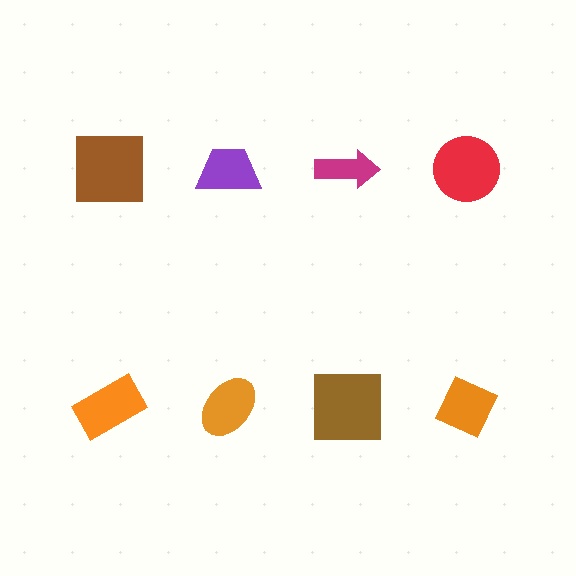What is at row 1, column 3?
A magenta arrow.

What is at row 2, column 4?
An orange diamond.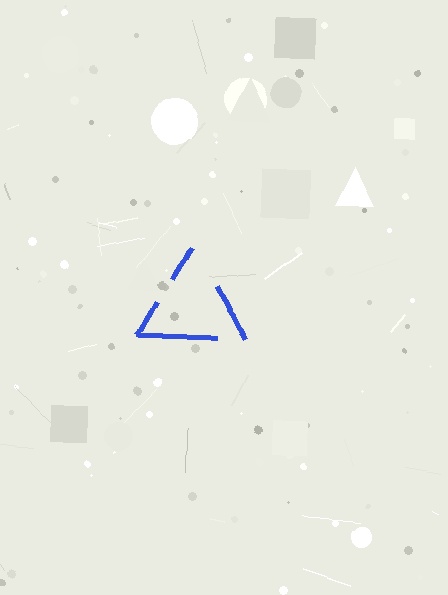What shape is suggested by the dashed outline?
The dashed outline suggests a triangle.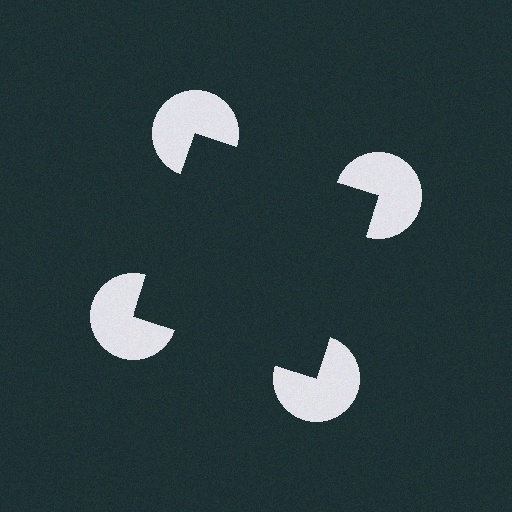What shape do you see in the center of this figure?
An illusory square — its edges are inferred from the aligned wedge cuts in the pac-man discs, not physically drawn.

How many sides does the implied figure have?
4 sides.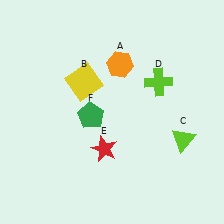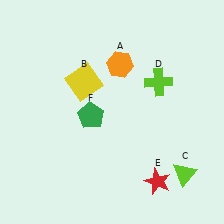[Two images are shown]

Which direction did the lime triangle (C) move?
The lime triangle (C) moved down.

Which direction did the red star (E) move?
The red star (E) moved right.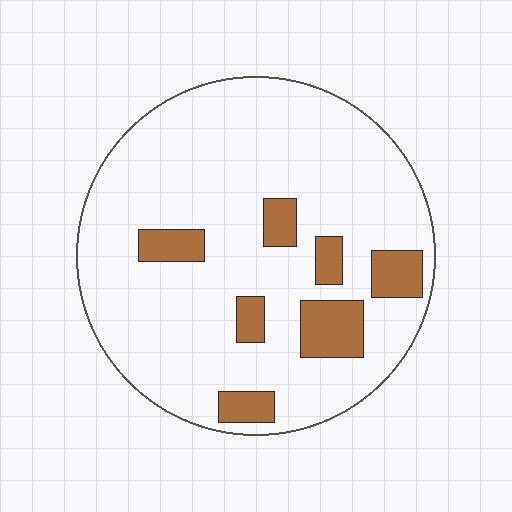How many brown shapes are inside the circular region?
7.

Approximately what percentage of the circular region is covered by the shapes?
Approximately 15%.